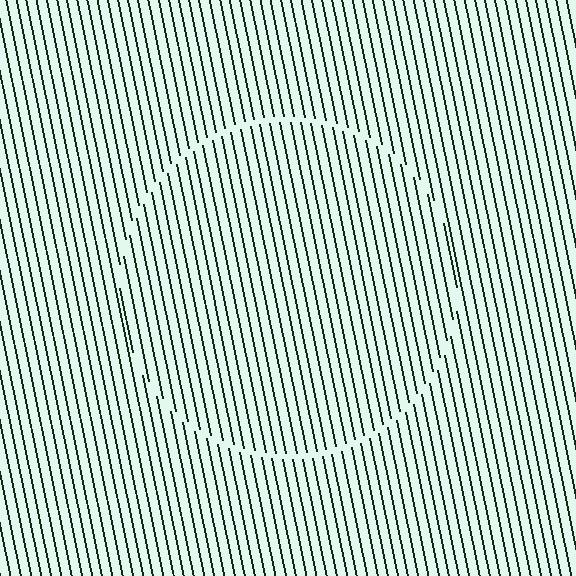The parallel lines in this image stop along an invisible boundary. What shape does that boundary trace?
An illusory circle. The interior of the shape contains the same grating, shifted by half a period — the contour is defined by the phase discontinuity where line-ends from the inner and outer gratings abut.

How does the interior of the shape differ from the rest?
The interior of the shape contains the same grating, shifted by half a period — the contour is defined by the phase discontinuity where line-ends from the inner and outer gratings abut.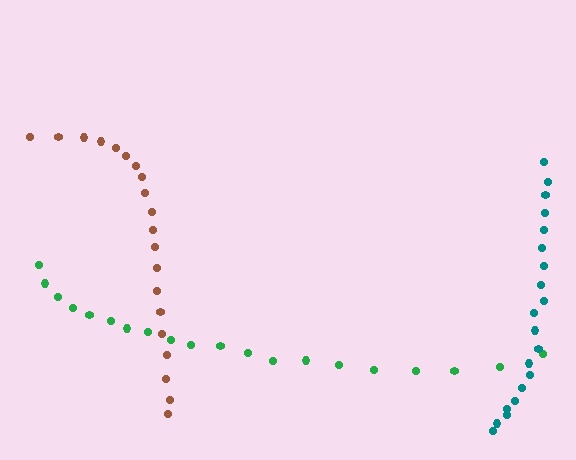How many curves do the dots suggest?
There are 3 distinct paths.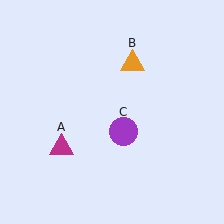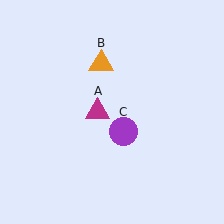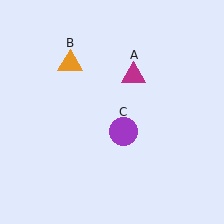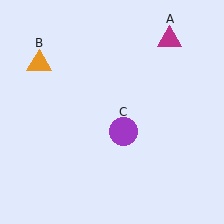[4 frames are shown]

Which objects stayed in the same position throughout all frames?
Purple circle (object C) remained stationary.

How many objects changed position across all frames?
2 objects changed position: magenta triangle (object A), orange triangle (object B).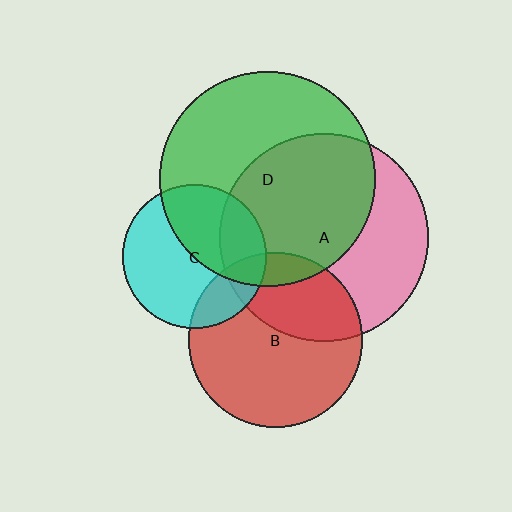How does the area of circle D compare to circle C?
Approximately 2.2 times.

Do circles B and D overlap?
Yes.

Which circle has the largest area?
Circle D (green).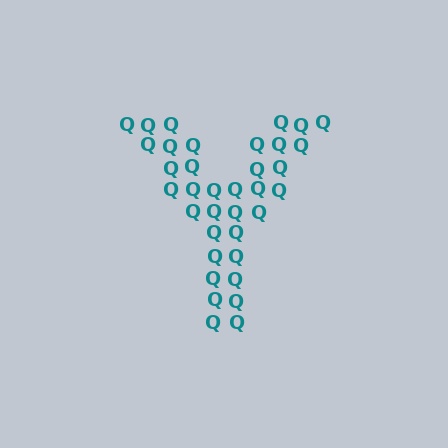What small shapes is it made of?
It is made of small letter Q's.